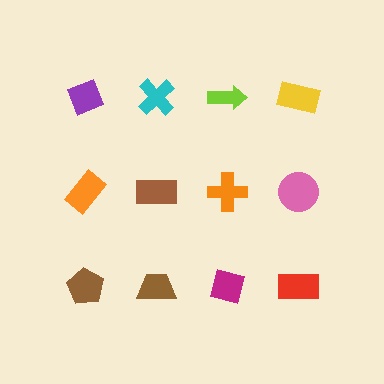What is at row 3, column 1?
A brown pentagon.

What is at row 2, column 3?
An orange cross.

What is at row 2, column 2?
A brown rectangle.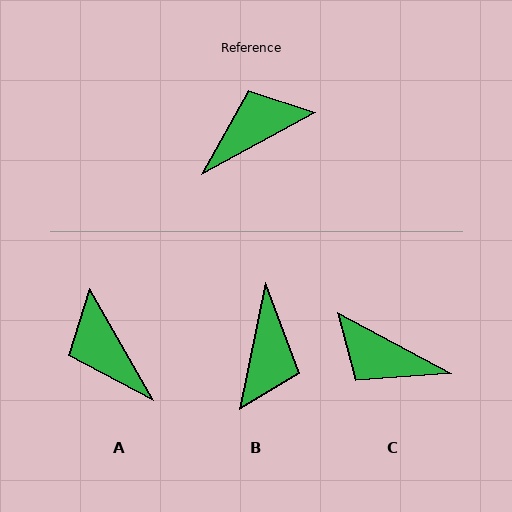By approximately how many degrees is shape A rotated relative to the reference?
Approximately 91 degrees counter-clockwise.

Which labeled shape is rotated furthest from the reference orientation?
B, about 130 degrees away.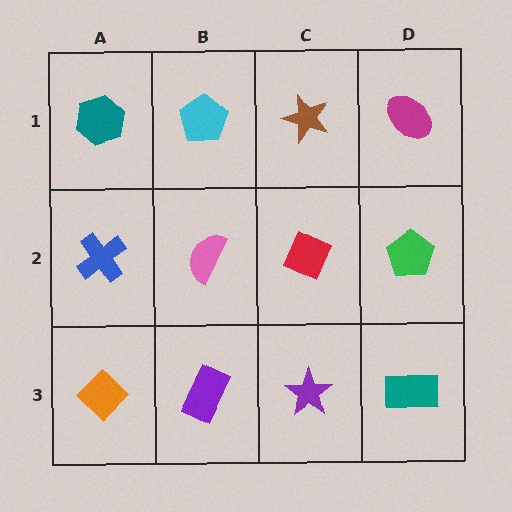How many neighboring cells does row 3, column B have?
3.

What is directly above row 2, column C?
A brown star.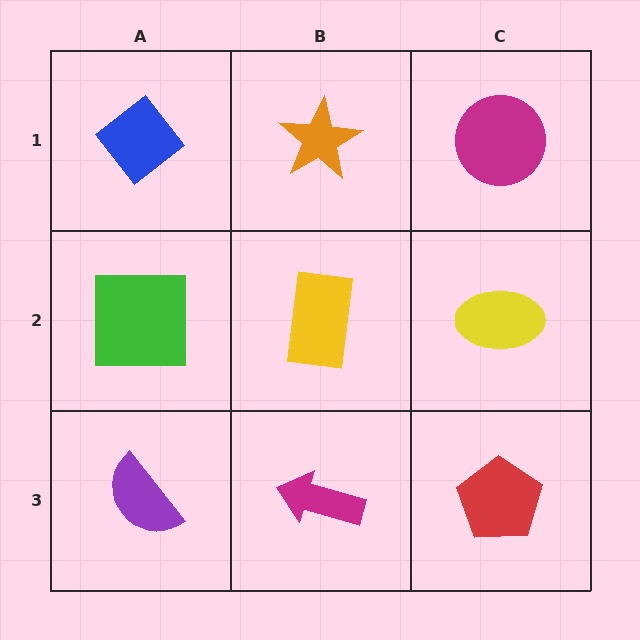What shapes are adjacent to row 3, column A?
A green square (row 2, column A), a magenta arrow (row 3, column B).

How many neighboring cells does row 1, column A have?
2.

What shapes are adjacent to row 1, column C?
A yellow ellipse (row 2, column C), an orange star (row 1, column B).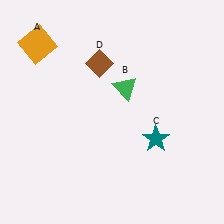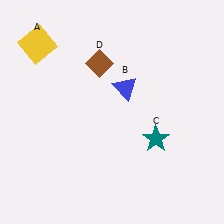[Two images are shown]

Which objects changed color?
A changed from orange to yellow. B changed from green to blue.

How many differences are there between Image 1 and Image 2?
There are 2 differences between the two images.